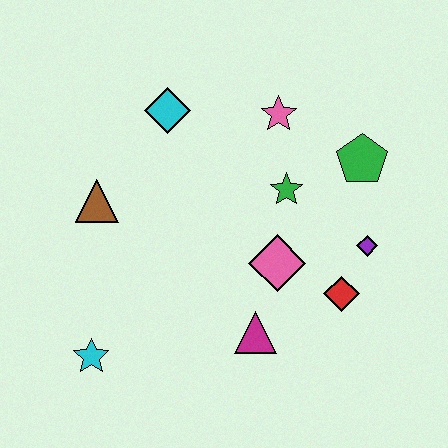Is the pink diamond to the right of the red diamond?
No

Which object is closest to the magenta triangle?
The pink diamond is closest to the magenta triangle.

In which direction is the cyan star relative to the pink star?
The cyan star is below the pink star.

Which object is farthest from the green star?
The cyan star is farthest from the green star.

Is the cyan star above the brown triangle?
No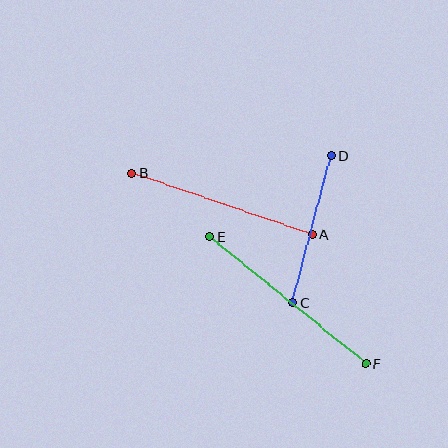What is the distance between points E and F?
The distance is approximately 202 pixels.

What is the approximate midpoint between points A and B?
The midpoint is at approximately (222, 204) pixels.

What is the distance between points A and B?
The distance is approximately 190 pixels.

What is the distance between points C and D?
The distance is approximately 152 pixels.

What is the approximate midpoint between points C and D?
The midpoint is at approximately (312, 229) pixels.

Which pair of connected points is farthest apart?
Points E and F are farthest apart.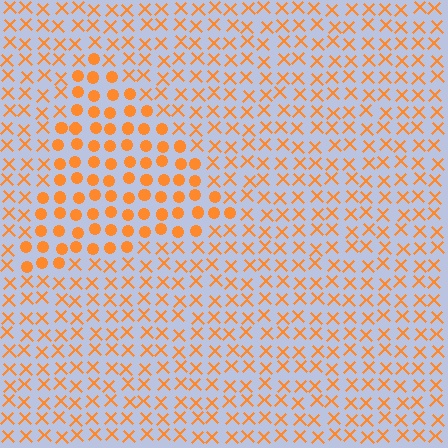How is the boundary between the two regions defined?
The boundary is defined by a change in element shape: circles inside vs. X marks outside. All elements share the same color and spacing.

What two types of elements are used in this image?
The image uses circles inside the triangle region and X marks outside it.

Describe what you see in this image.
The image is filled with small orange elements arranged in a uniform grid. A triangle-shaped region contains circles, while the surrounding area contains X marks. The boundary is defined purely by the change in element shape.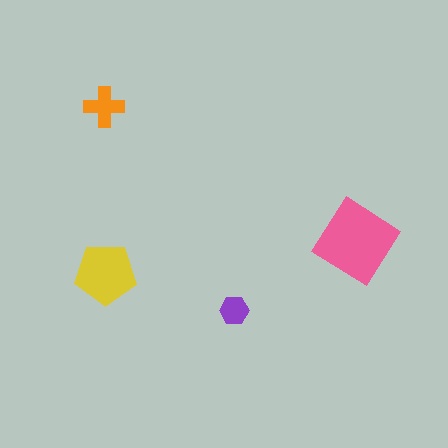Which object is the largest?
The pink diamond.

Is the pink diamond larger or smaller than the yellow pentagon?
Larger.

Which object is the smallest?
The purple hexagon.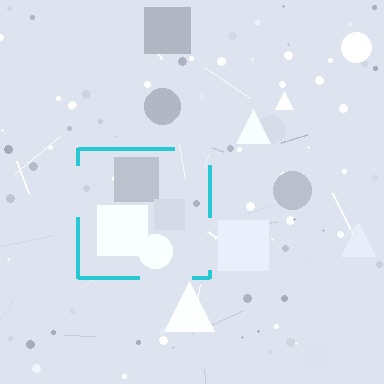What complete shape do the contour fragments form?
The contour fragments form a square.